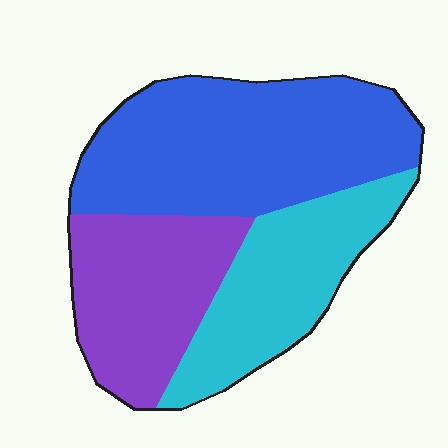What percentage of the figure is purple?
Purple covers 28% of the figure.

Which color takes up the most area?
Blue, at roughly 45%.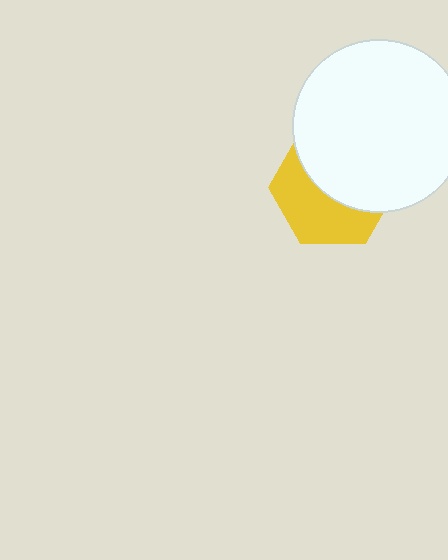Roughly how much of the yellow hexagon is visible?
About half of it is visible (roughly 46%).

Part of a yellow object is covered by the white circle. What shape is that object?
It is a hexagon.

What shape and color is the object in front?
The object in front is a white circle.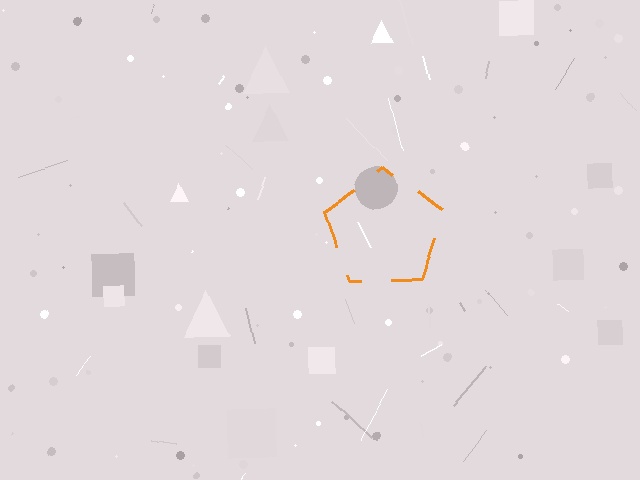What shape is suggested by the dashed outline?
The dashed outline suggests a pentagon.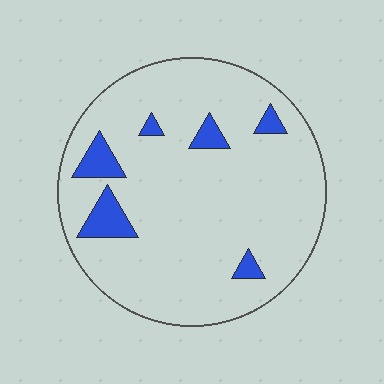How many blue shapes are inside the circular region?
6.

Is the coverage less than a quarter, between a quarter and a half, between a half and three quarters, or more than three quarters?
Less than a quarter.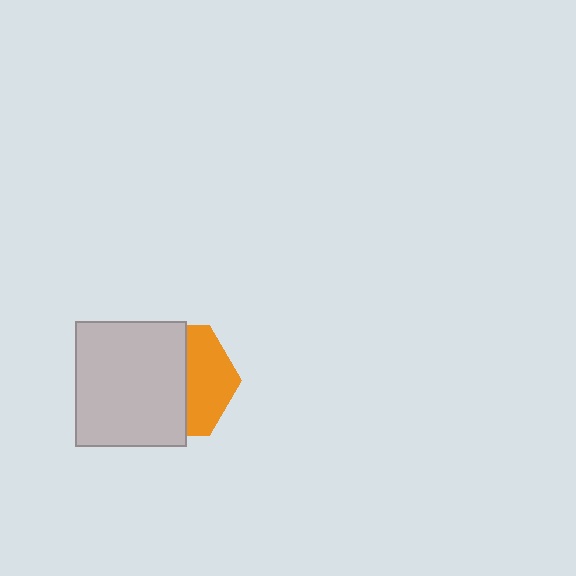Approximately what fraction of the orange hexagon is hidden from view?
Roughly 60% of the orange hexagon is hidden behind the light gray rectangle.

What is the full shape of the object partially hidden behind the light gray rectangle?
The partially hidden object is an orange hexagon.